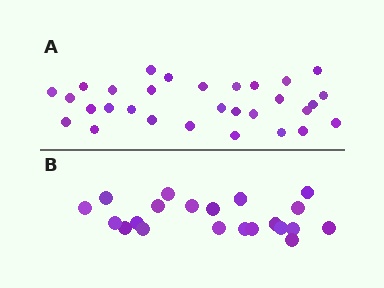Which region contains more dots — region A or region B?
Region A (the top region) has more dots.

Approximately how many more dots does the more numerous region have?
Region A has roughly 8 or so more dots than region B.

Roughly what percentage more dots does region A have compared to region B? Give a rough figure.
About 45% more.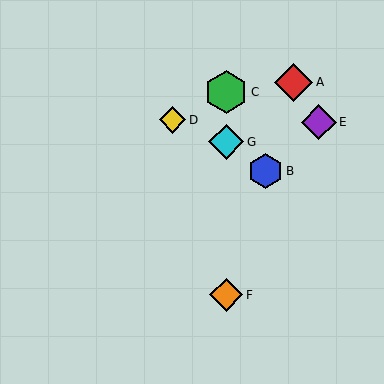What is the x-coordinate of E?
Object E is at x≈319.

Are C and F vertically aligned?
Yes, both are at x≈226.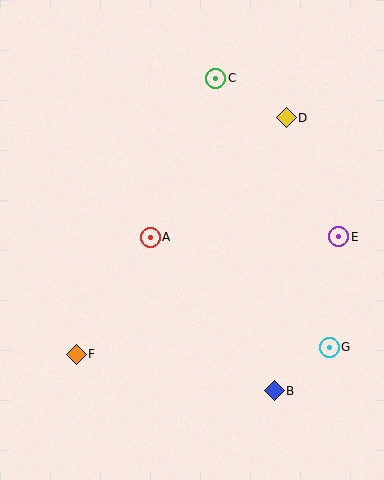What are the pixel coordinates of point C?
Point C is at (216, 78).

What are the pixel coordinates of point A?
Point A is at (150, 237).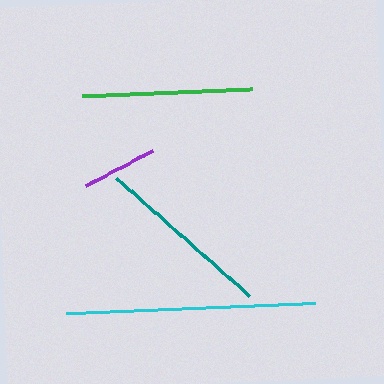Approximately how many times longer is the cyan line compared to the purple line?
The cyan line is approximately 3.2 times the length of the purple line.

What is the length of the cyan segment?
The cyan segment is approximately 249 pixels long.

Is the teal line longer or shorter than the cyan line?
The cyan line is longer than the teal line.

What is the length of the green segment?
The green segment is approximately 170 pixels long.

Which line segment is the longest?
The cyan line is the longest at approximately 249 pixels.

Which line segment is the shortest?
The purple line is the shortest at approximately 77 pixels.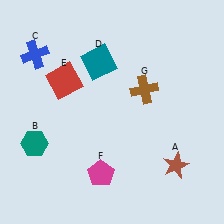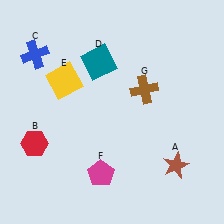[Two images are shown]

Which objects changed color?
B changed from teal to red. E changed from red to yellow.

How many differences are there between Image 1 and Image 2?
There are 2 differences between the two images.